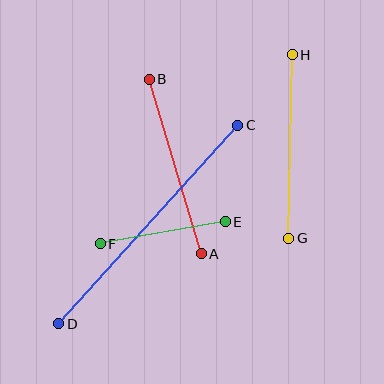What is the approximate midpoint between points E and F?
The midpoint is at approximately (163, 233) pixels.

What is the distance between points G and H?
The distance is approximately 183 pixels.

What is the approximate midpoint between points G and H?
The midpoint is at approximately (290, 147) pixels.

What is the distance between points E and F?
The distance is approximately 127 pixels.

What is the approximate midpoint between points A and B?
The midpoint is at approximately (175, 166) pixels.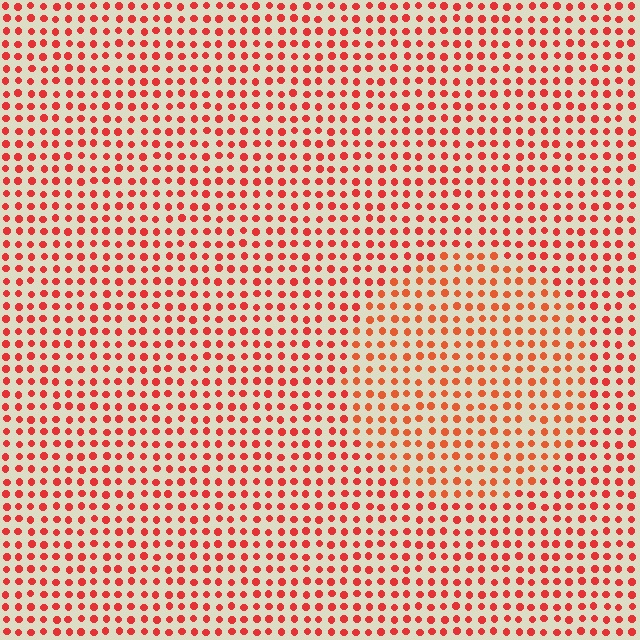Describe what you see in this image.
The image is filled with small red elements in a uniform arrangement. A circle-shaped region is visible where the elements are tinted to a slightly different hue, forming a subtle color boundary.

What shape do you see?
I see a circle.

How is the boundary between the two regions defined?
The boundary is defined purely by a slight shift in hue (about 15 degrees). Spacing, size, and orientation are identical on both sides.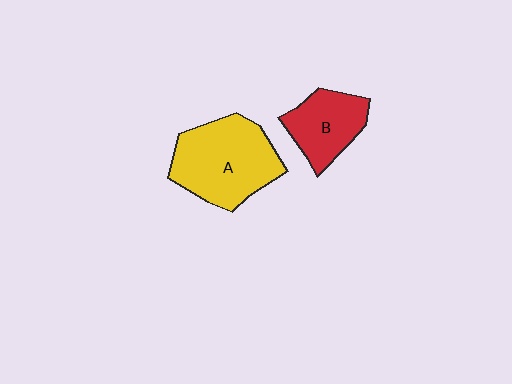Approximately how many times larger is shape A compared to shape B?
Approximately 1.7 times.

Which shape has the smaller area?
Shape B (red).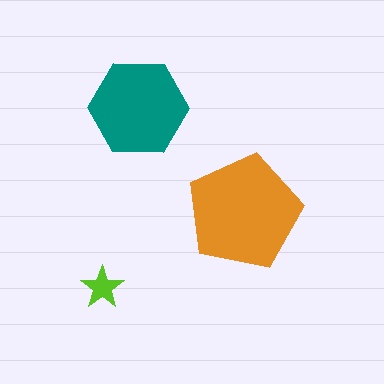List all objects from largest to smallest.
The orange pentagon, the teal hexagon, the lime star.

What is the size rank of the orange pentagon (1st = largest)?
1st.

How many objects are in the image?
There are 3 objects in the image.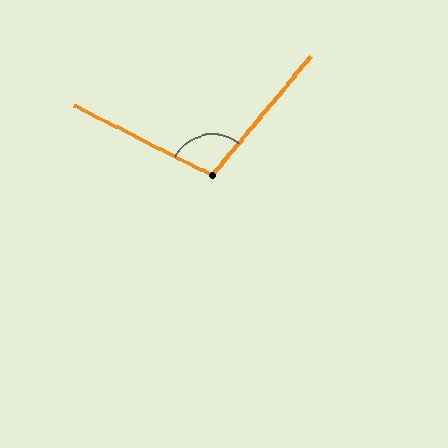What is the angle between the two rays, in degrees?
Approximately 103 degrees.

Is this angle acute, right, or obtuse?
It is obtuse.